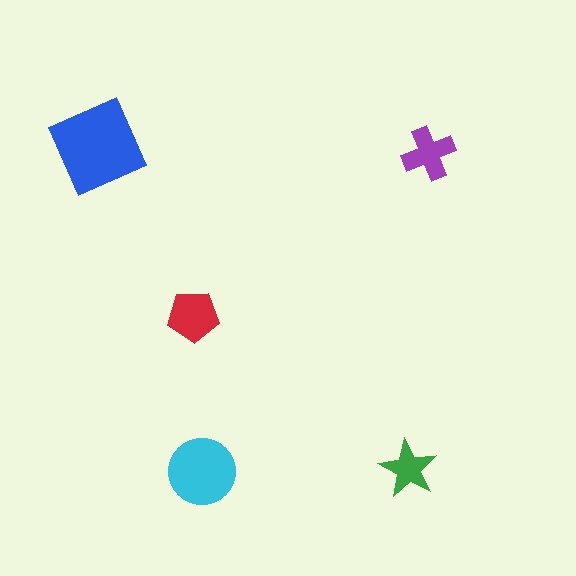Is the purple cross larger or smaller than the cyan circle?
Smaller.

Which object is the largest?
The blue square.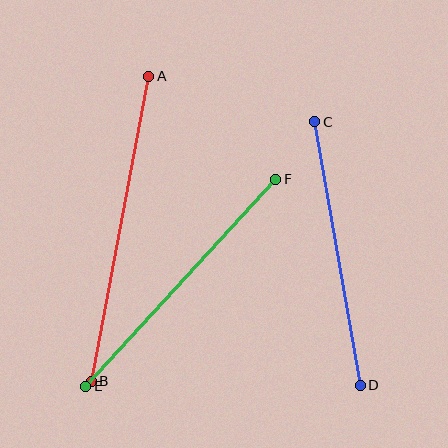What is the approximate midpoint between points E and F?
The midpoint is at approximately (181, 283) pixels.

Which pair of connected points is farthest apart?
Points A and B are farthest apart.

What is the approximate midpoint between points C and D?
The midpoint is at approximately (337, 253) pixels.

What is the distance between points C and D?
The distance is approximately 267 pixels.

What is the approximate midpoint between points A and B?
The midpoint is at approximately (120, 229) pixels.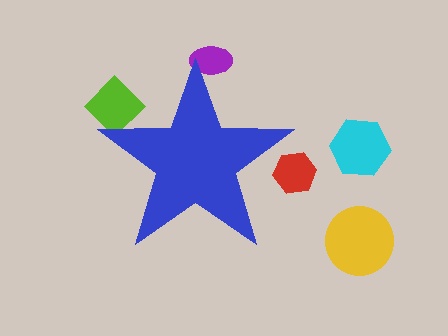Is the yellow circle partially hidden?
No, the yellow circle is fully visible.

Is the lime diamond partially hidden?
Yes, the lime diamond is partially hidden behind the blue star.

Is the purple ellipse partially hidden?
Yes, the purple ellipse is partially hidden behind the blue star.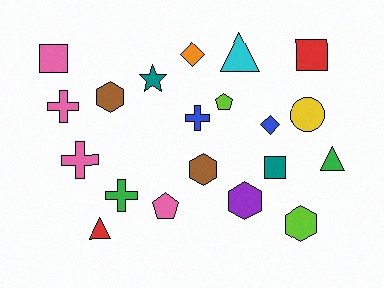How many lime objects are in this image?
There are 2 lime objects.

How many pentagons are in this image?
There are 2 pentagons.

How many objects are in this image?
There are 20 objects.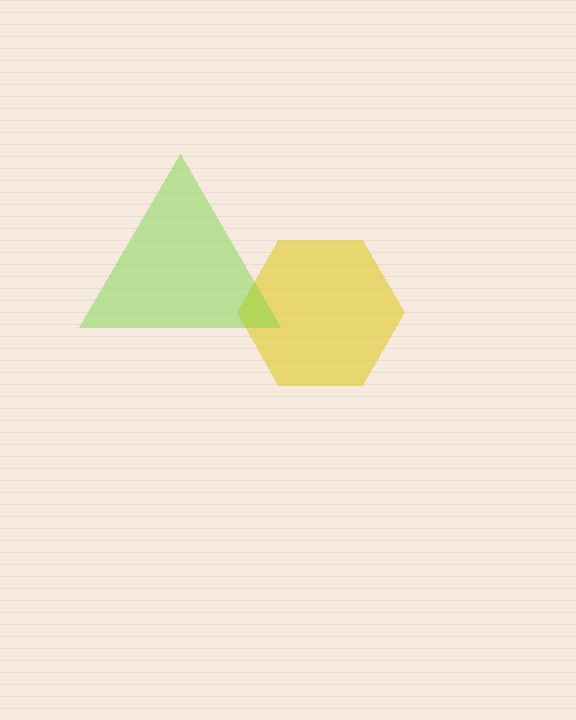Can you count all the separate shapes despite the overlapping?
Yes, there are 2 separate shapes.